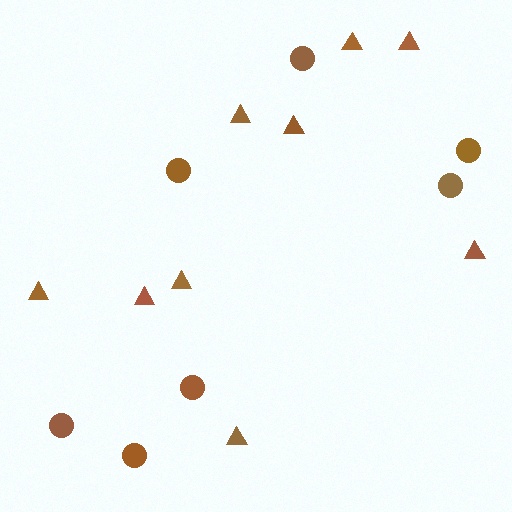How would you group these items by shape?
There are 2 groups: one group of triangles (9) and one group of circles (7).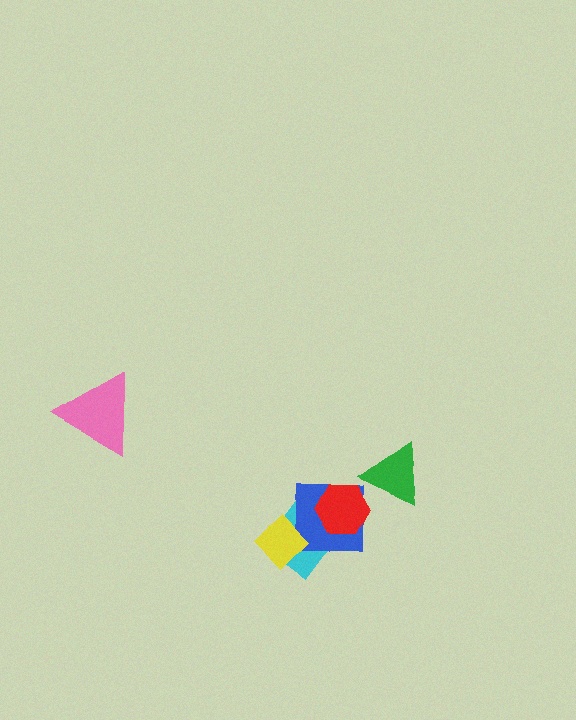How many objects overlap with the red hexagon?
2 objects overlap with the red hexagon.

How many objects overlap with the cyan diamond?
3 objects overlap with the cyan diamond.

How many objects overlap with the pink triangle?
0 objects overlap with the pink triangle.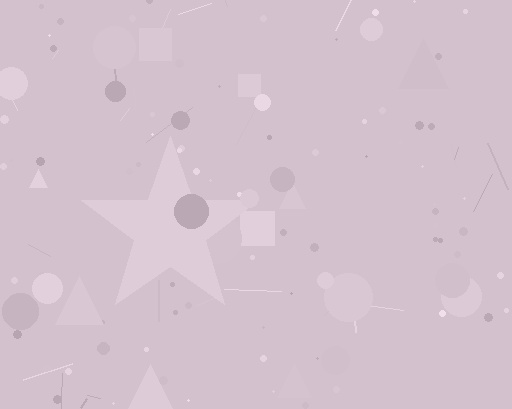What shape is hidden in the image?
A star is hidden in the image.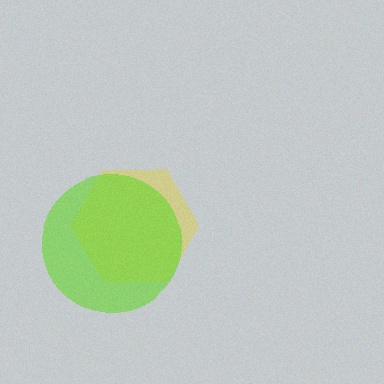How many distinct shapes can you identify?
There are 2 distinct shapes: a yellow hexagon, a lime circle.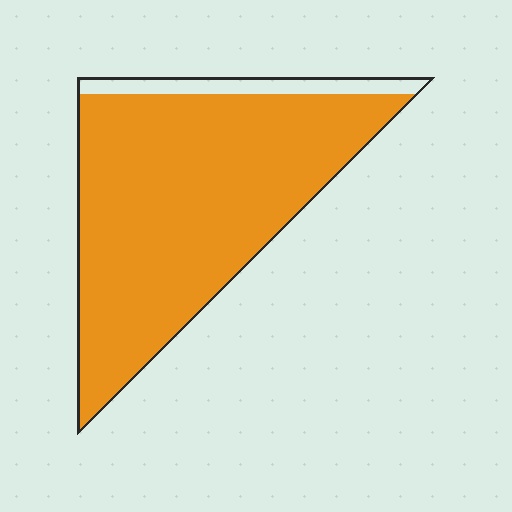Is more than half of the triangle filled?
Yes.